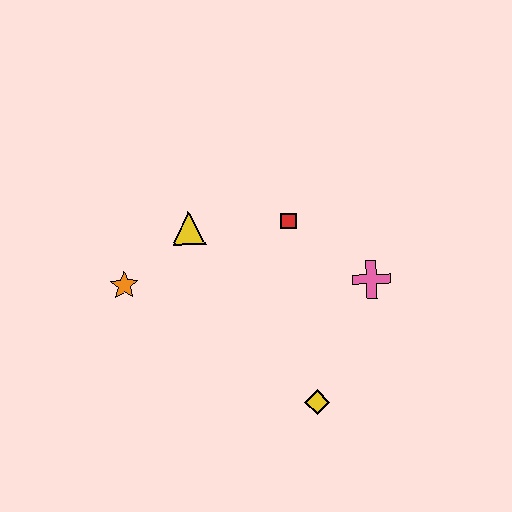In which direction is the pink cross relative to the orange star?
The pink cross is to the right of the orange star.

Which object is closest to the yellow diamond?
The pink cross is closest to the yellow diamond.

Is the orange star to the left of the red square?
Yes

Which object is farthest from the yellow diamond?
The orange star is farthest from the yellow diamond.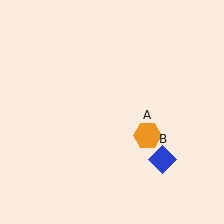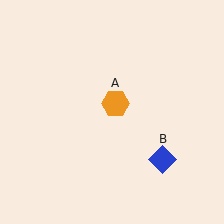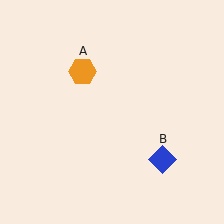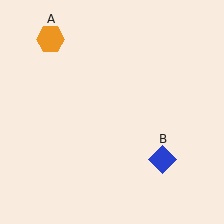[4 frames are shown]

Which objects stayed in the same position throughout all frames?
Blue diamond (object B) remained stationary.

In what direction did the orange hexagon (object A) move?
The orange hexagon (object A) moved up and to the left.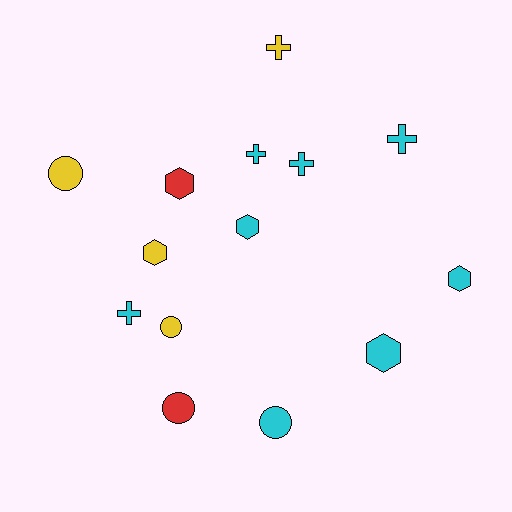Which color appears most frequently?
Cyan, with 8 objects.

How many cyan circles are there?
There is 1 cyan circle.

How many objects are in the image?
There are 14 objects.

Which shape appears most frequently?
Hexagon, with 5 objects.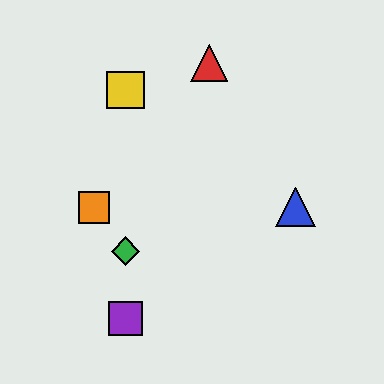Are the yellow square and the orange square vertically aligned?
No, the yellow square is at x≈126 and the orange square is at x≈94.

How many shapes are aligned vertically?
3 shapes (the green diamond, the yellow square, the purple square) are aligned vertically.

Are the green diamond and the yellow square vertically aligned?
Yes, both are at x≈126.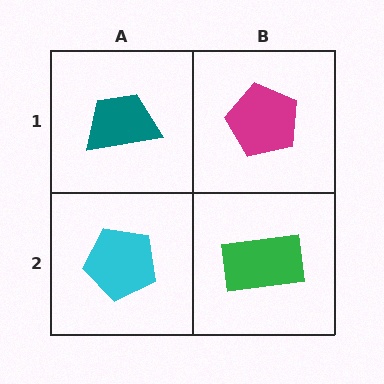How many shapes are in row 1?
2 shapes.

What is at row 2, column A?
A cyan pentagon.